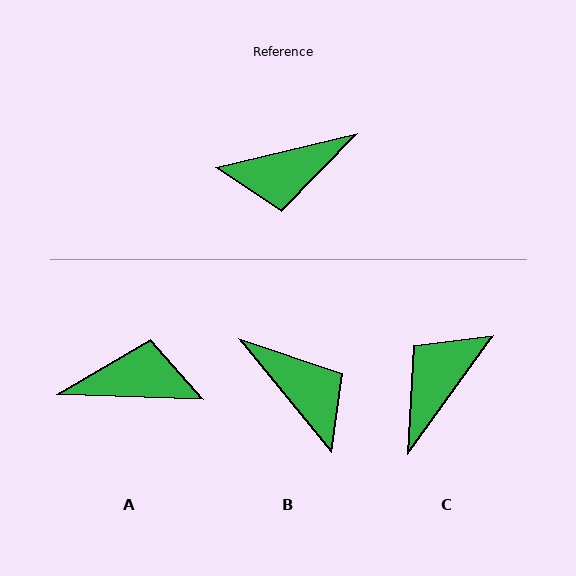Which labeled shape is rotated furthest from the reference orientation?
A, about 165 degrees away.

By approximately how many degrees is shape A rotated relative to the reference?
Approximately 165 degrees counter-clockwise.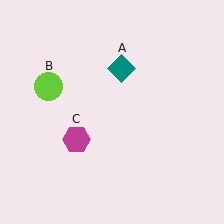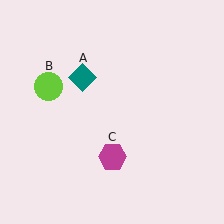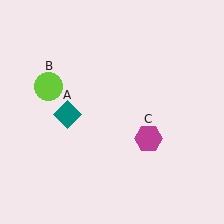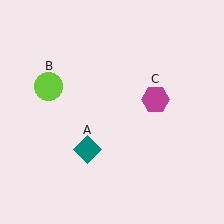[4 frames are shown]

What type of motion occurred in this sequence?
The teal diamond (object A), magenta hexagon (object C) rotated counterclockwise around the center of the scene.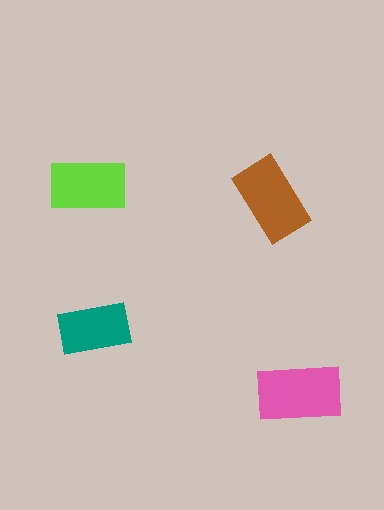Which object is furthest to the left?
The lime rectangle is leftmost.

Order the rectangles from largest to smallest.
the pink one, the brown one, the lime one, the teal one.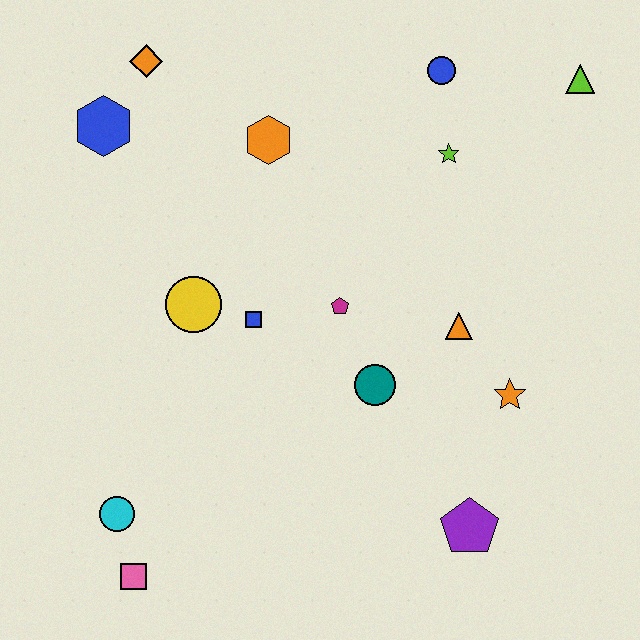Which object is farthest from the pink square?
The lime triangle is farthest from the pink square.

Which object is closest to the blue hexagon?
The orange diamond is closest to the blue hexagon.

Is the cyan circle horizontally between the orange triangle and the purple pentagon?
No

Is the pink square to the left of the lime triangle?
Yes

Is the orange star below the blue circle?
Yes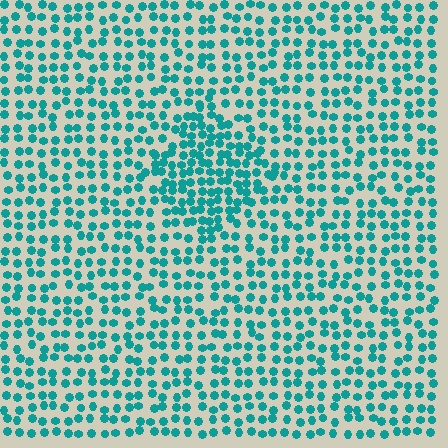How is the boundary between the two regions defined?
The boundary is defined by a change in element density (approximately 1.7x ratio). All elements are the same color, size, and shape.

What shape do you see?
I see a diamond.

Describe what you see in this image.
The image contains small teal elements arranged at two different densities. A diamond-shaped region is visible where the elements are more densely packed than the surrounding area.